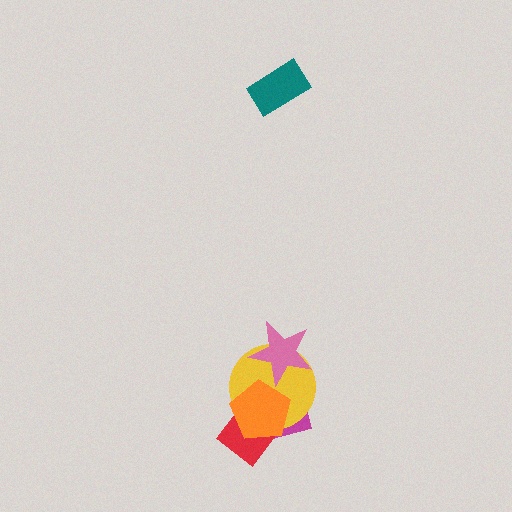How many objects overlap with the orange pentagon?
3 objects overlap with the orange pentagon.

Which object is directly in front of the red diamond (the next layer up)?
The yellow circle is directly in front of the red diamond.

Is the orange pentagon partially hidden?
No, no other shape covers it.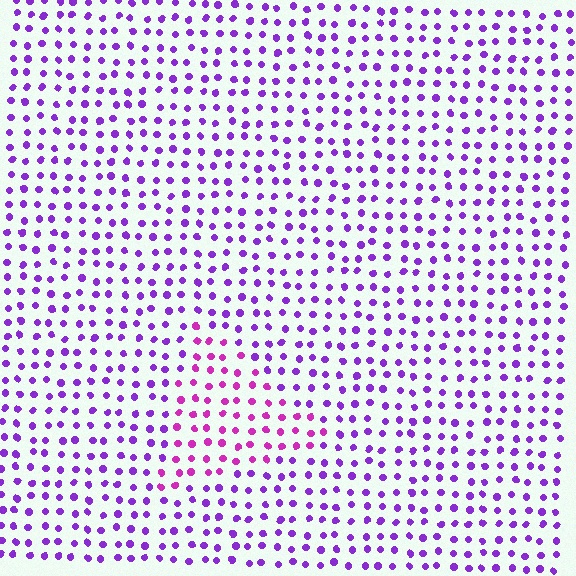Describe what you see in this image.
The image is filled with small purple elements in a uniform arrangement. A triangle-shaped region is visible where the elements are tinted to a slightly different hue, forming a subtle color boundary.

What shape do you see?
I see a triangle.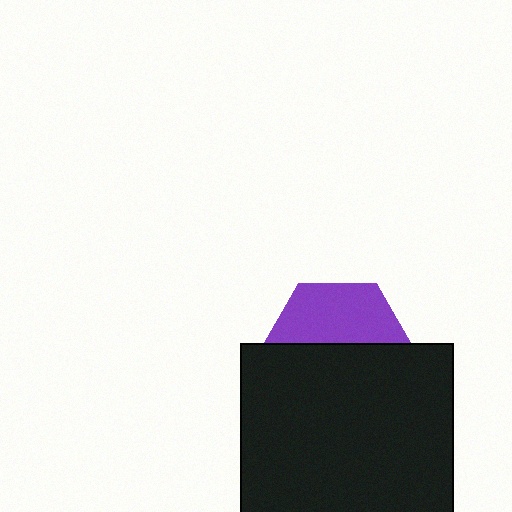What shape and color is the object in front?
The object in front is a black rectangle.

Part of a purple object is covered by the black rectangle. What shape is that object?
It is a hexagon.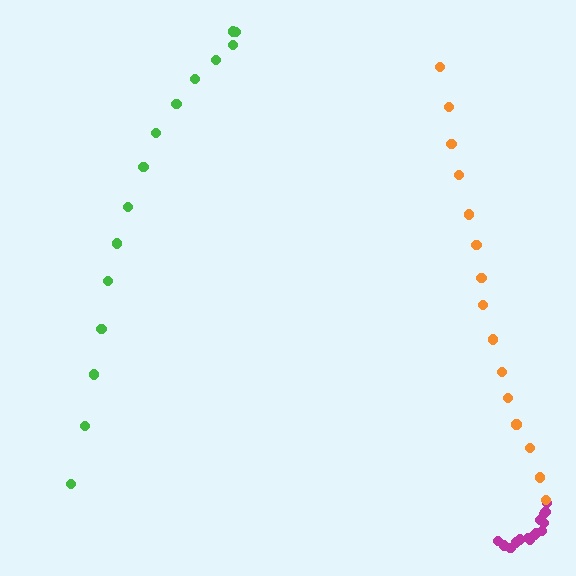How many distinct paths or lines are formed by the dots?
There are 3 distinct paths.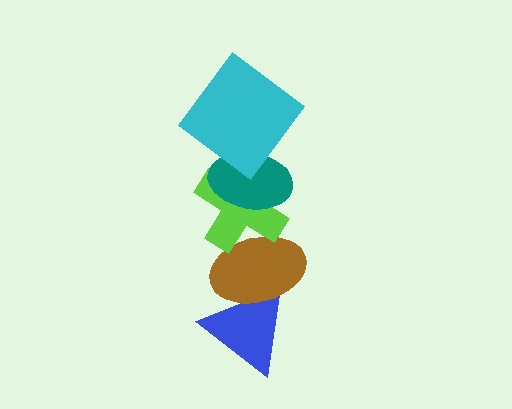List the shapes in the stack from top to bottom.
From top to bottom: the cyan diamond, the teal ellipse, the lime cross, the brown ellipse, the blue triangle.